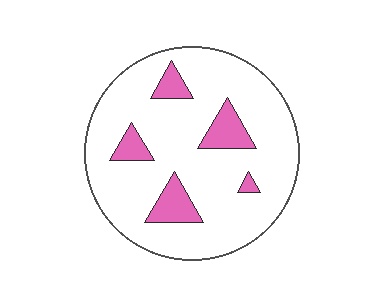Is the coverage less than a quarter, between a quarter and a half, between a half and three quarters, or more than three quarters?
Less than a quarter.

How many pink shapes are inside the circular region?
5.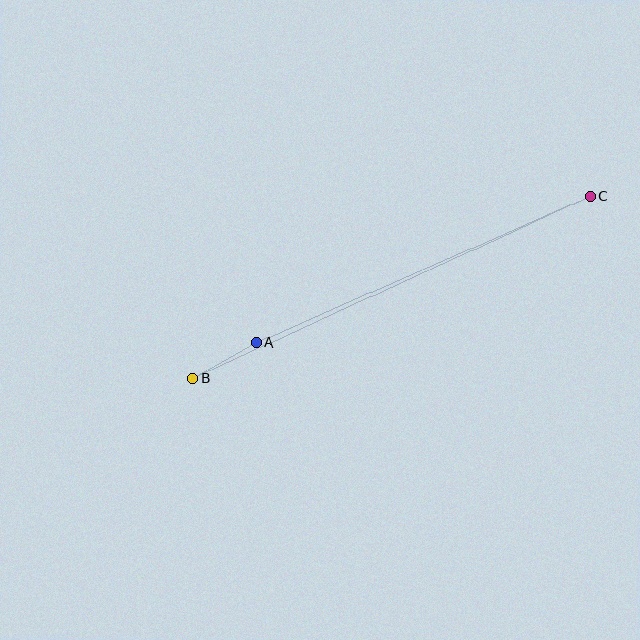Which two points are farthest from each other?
Points B and C are farthest from each other.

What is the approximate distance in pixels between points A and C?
The distance between A and C is approximately 366 pixels.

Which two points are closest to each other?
Points A and B are closest to each other.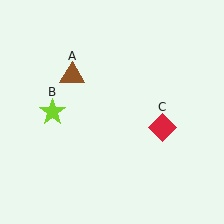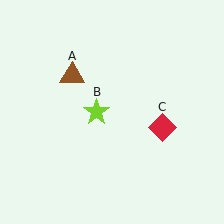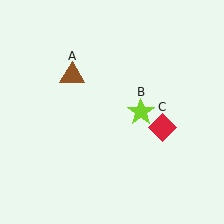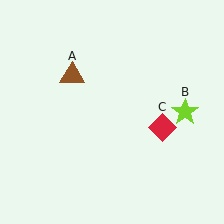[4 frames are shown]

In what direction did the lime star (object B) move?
The lime star (object B) moved right.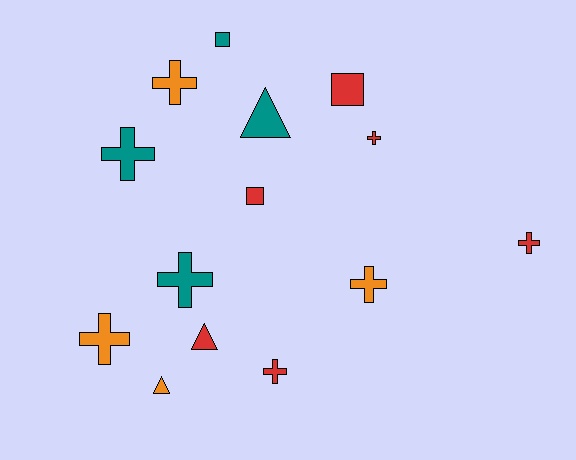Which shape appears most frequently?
Cross, with 8 objects.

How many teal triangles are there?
There is 1 teal triangle.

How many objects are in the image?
There are 14 objects.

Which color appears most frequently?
Red, with 6 objects.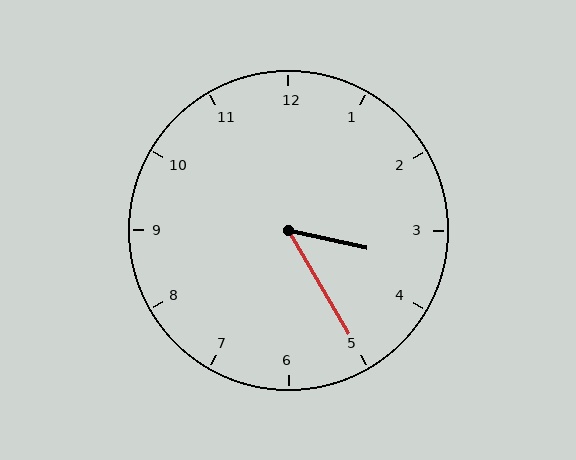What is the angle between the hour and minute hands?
Approximately 48 degrees.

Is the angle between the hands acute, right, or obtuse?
It is acute.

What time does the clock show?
3:25.